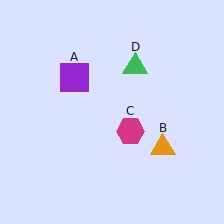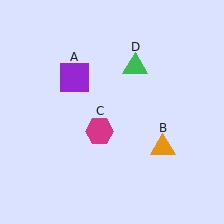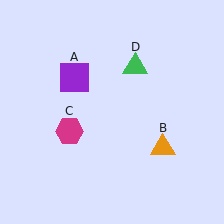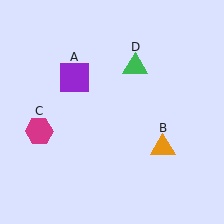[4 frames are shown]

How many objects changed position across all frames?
1 object changed position: magenta hexagon (object C).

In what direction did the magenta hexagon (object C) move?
The magenta hexagon (object C) moved left.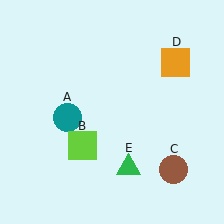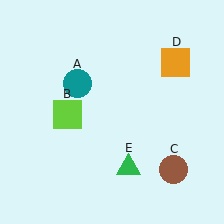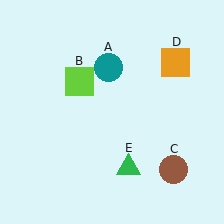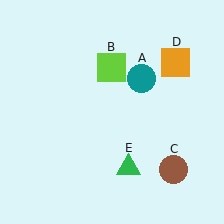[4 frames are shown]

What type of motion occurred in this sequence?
The teal circle (object A), lime square (object B) rotated clockwise around the center of the scene.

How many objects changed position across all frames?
2 objects changed position: teal circle (object A), lime square (object B).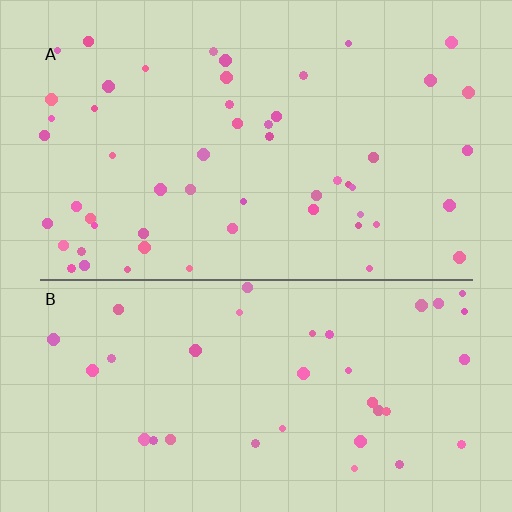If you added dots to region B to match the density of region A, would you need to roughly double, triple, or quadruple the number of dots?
Approximately double.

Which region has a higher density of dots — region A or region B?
A (the top).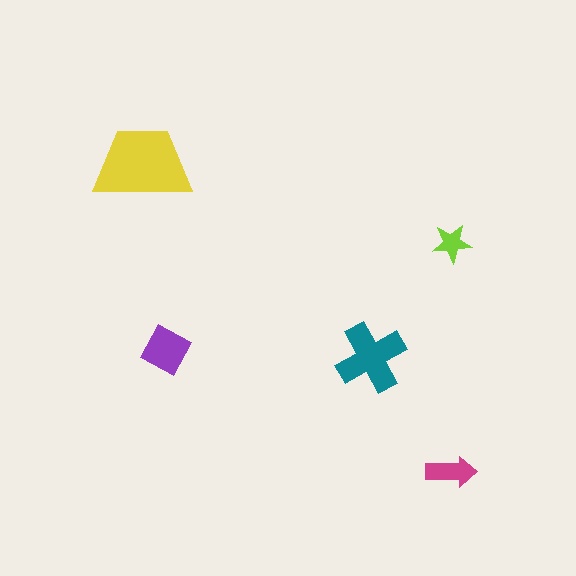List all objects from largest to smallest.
The yellow trapezoid, the teal cross, the purple diamond, the magenta arrow, the lime star.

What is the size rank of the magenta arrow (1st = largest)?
4th.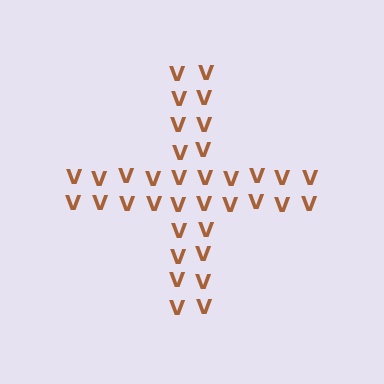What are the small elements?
The small elements are letter V's.